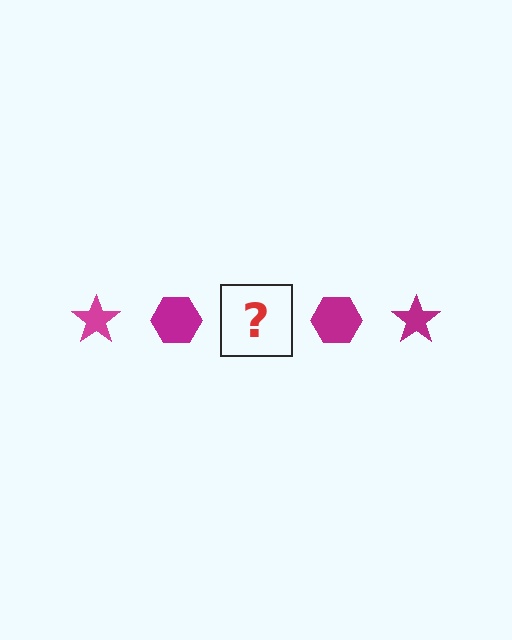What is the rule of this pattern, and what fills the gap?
The rule is that the pattern cycles through star, hexagon shapes in magenta. The gap should be filled with a magenta star.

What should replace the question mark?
The question mark should be replaced with a magenta star.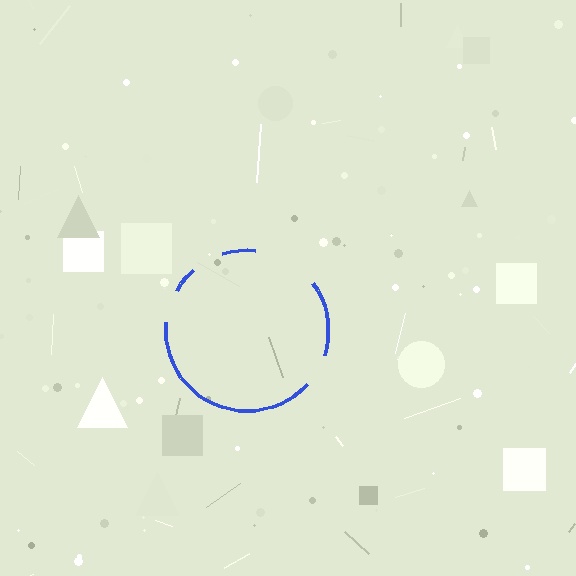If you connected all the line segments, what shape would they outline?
They would outline a circle.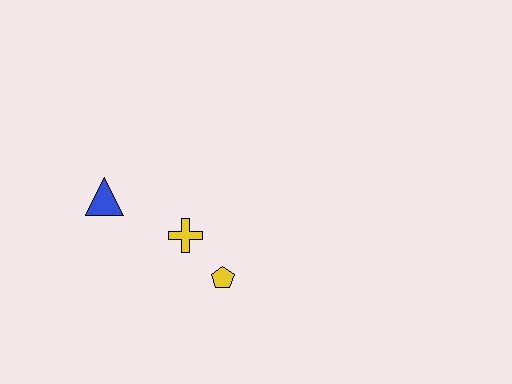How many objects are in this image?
There are 3 objects.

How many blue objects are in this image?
There is 1 blue object.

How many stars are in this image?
There are no stars.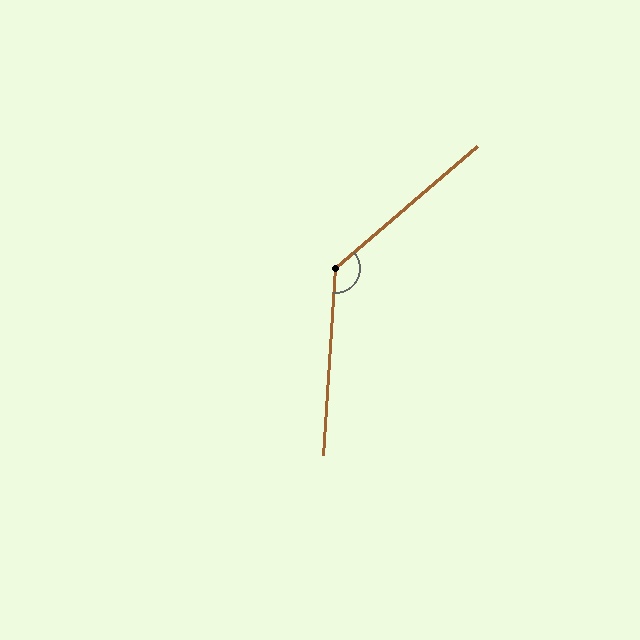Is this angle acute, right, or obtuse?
It is obtuse.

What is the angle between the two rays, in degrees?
Approximately 134 degrees.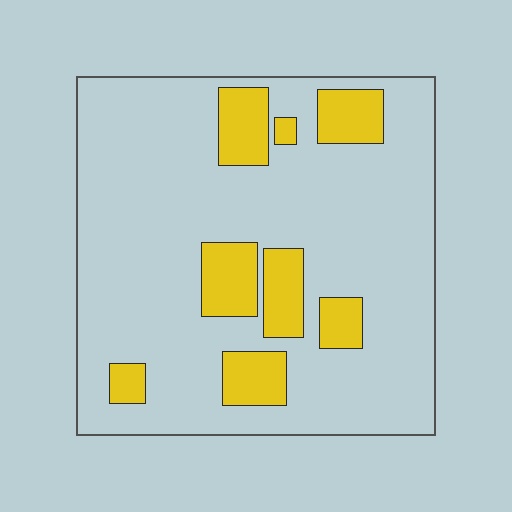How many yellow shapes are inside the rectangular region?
8.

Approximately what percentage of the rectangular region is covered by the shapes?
Approximately 20%.